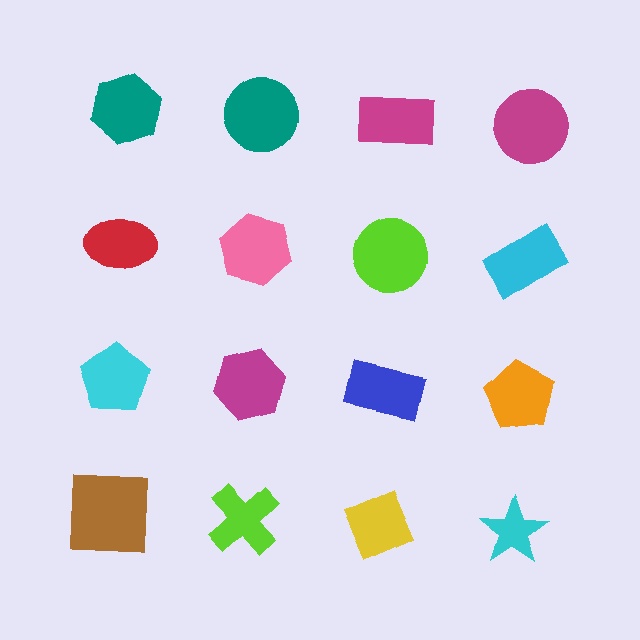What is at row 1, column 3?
A magenta rectangle.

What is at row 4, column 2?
A lime cross.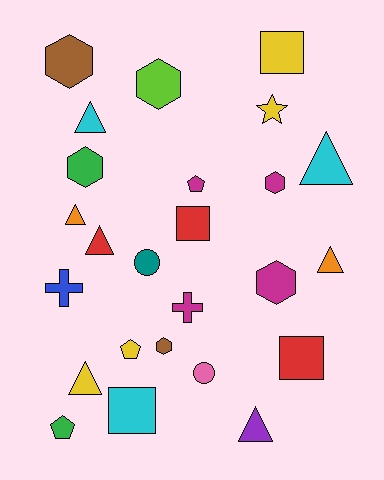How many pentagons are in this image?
There are 3 pentagons.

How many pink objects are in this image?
There is 1 pink object.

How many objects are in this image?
There are 25 objects.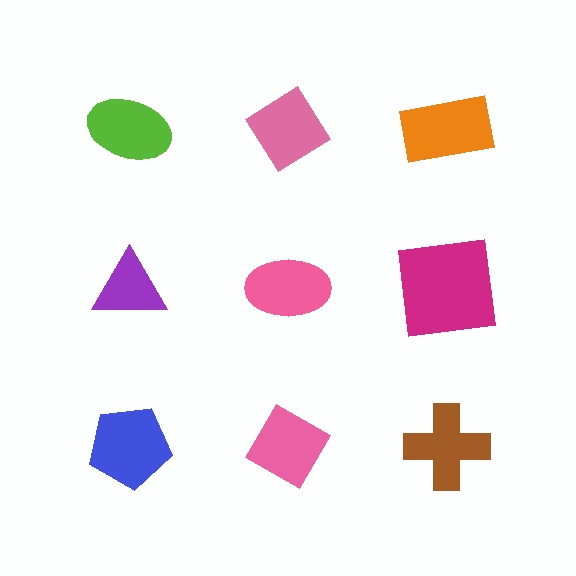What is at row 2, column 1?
A purple triangle.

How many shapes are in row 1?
3 shapes.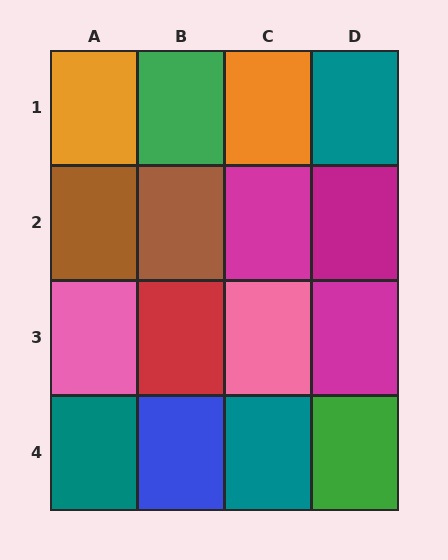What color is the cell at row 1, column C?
Orange.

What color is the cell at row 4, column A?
Teal.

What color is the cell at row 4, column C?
Teal.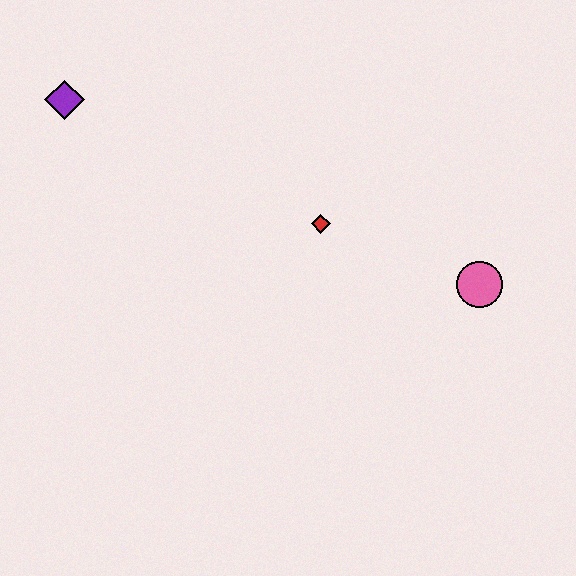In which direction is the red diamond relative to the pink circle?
The red diamond is to the left of the pink circle.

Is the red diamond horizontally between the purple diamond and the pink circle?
Yes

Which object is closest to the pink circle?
The red diamond is closest to the pink circle.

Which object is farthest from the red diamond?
The purple diamond is farthest from the red diamond.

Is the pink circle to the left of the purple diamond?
No